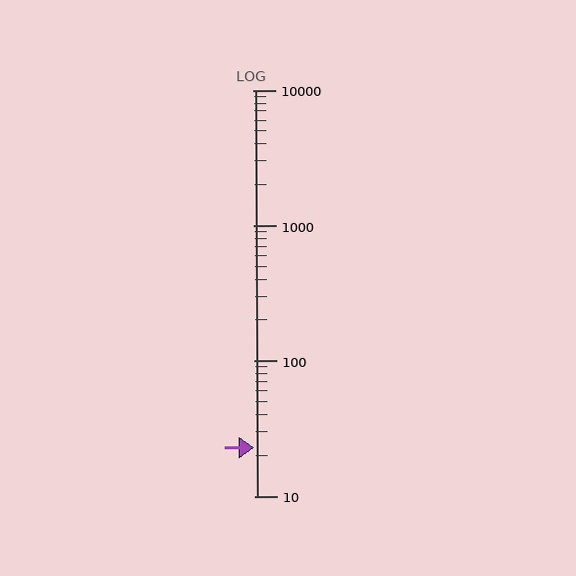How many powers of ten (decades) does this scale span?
The scale spans 3 decades, from 10 to 10000.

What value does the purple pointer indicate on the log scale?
The pointer indicates approximately 23.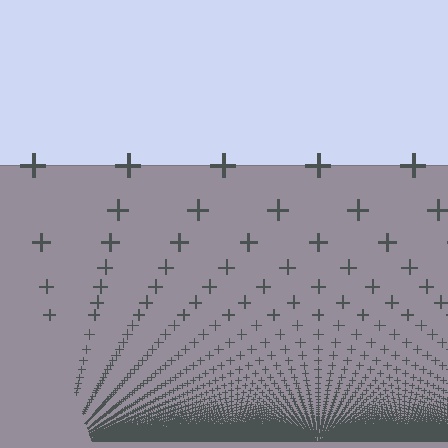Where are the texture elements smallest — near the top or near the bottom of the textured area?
Near the bottom.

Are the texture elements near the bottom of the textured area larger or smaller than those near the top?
Smaller. The gradient is inverted — elements near the bottom are smaller and denser.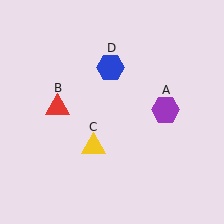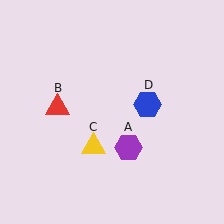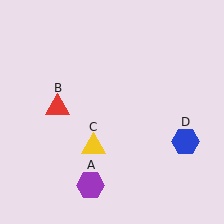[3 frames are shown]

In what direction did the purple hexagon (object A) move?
The purple hexagon (object A) moved down and to the left.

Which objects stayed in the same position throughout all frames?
Red triangle (object B) and yellow triangle (object C) remained stationary.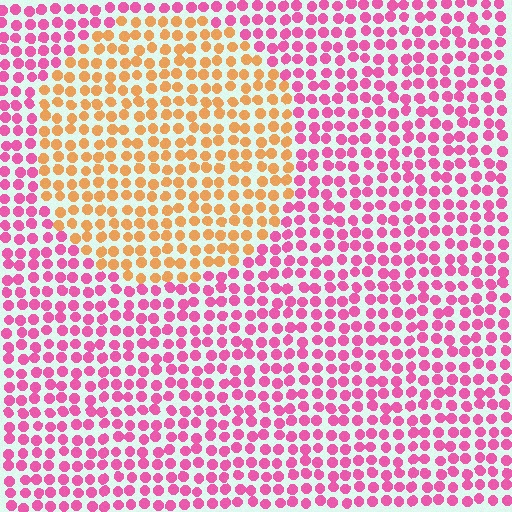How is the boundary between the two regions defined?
The boundary is defined purely by a slight shift in hue (about 64 degrees). Spacing, size, and orientation are identical on both sides.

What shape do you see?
I see a circle.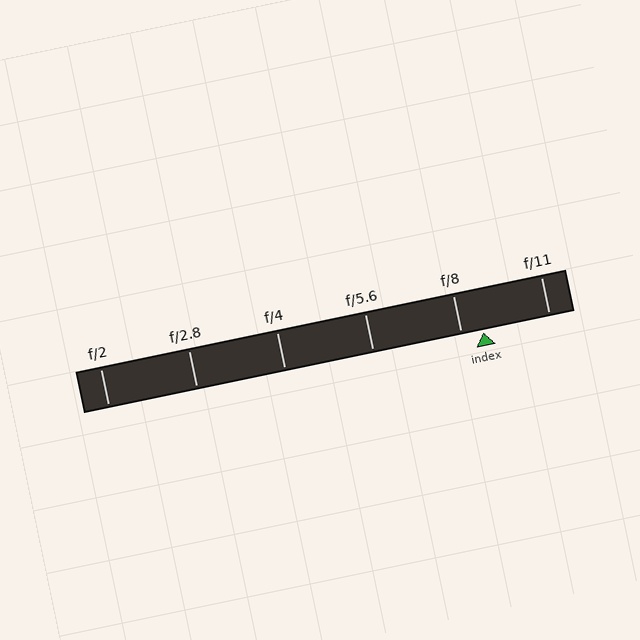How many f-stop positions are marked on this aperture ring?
There are 6 f-stop positions marked.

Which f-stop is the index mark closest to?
The index mark is closest to f/8.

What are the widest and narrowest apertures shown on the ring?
The widest aperture shown is f/2 and the narrowest is f/11.